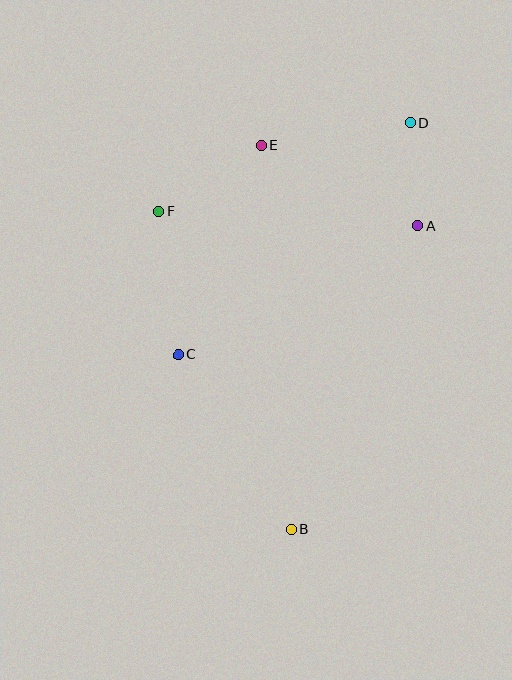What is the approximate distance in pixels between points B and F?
The distance between B and F is approximately 345 pixels.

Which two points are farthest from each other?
Points B and D are farthest from each other.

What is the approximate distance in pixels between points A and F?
The distance between A and F is approximately 260 pixels.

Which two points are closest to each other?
Points A and D are closest to each other.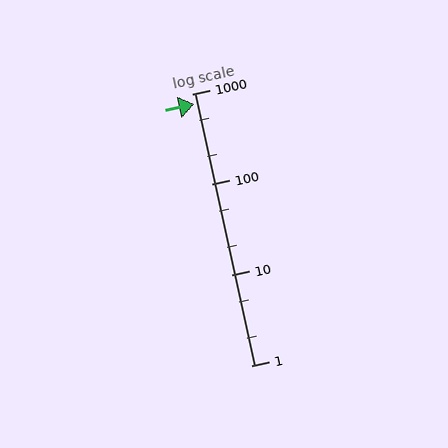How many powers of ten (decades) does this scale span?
The scale spans 3 decades, from 1 to 1000.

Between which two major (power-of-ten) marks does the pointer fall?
The pointer is between 100 and 1000.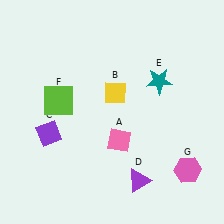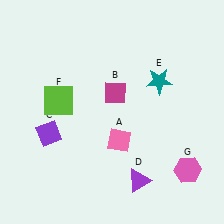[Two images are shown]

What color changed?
The diamond (B) changed from yellow in Image 1 to magenta in Image 2.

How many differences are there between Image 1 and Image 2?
There is 1 difference between the two images.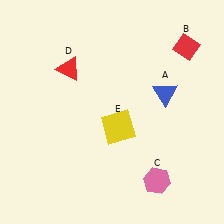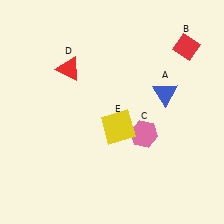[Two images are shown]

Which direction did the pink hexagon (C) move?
The pink hexagon (C) moved up.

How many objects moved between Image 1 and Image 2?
1 object moved between the two images.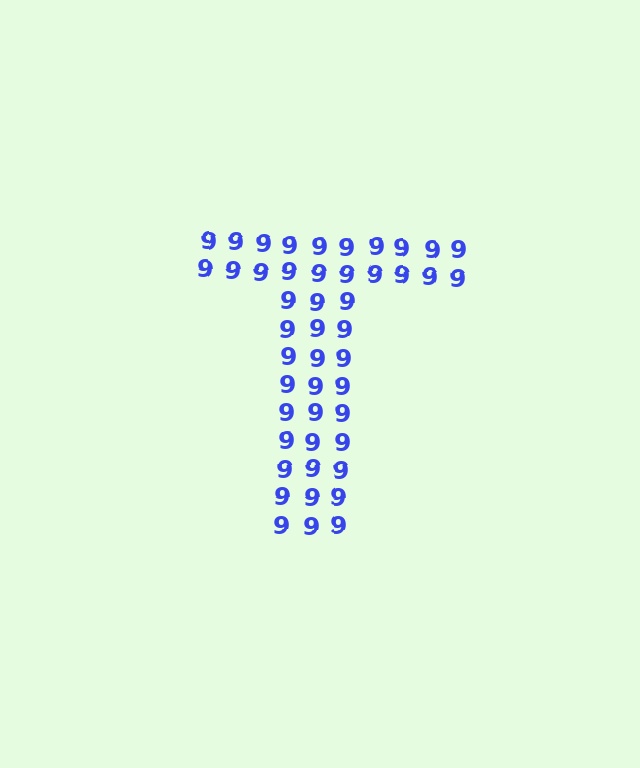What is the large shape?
The large shape is the letter T.